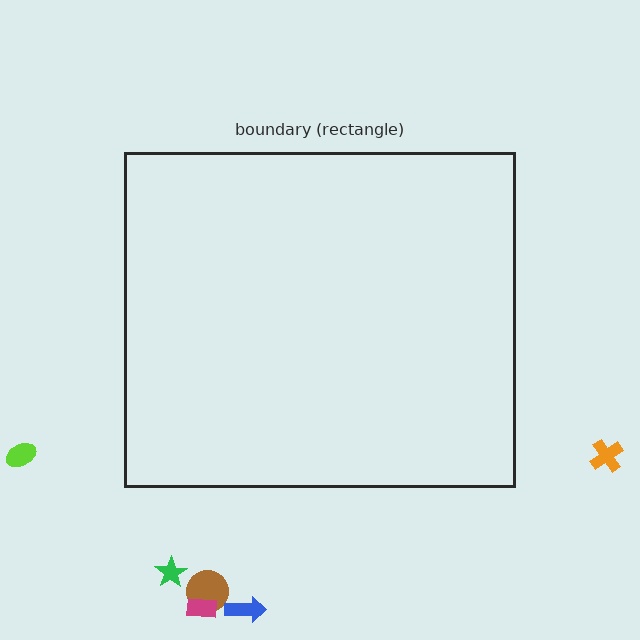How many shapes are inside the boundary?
0 inside, 6 outside.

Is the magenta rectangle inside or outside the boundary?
Outside.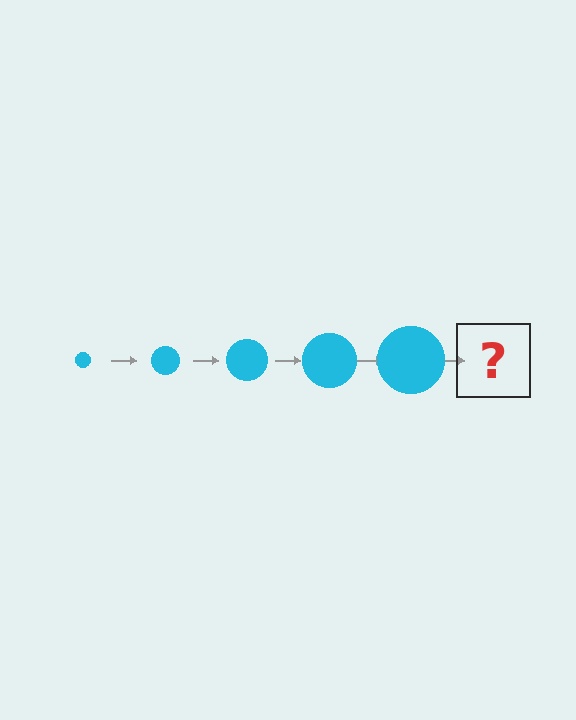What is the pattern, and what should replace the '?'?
The pattern is that the circle gets progressively larger each step. The '?' should be a cyan circle, larger than the previous one.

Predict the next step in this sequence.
The next step is a cyan circle, larger than the previous one.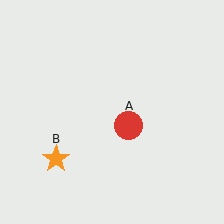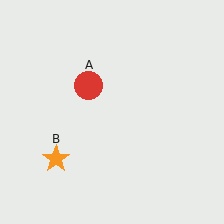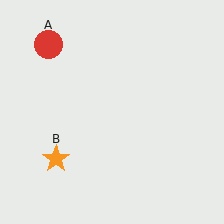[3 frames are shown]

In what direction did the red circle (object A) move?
The red circle (object A) moved up and to the left.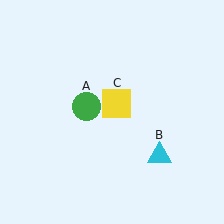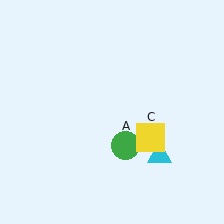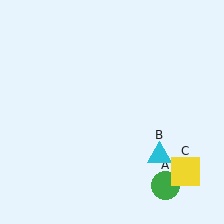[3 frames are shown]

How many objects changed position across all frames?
2 objects changed position: green circle (object A), yellow square (object C).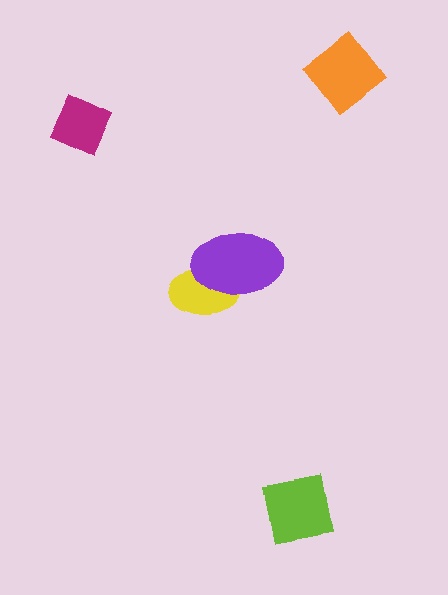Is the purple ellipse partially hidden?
No, no other shape covers it.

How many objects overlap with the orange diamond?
0 objects overlap with the orange diamond.